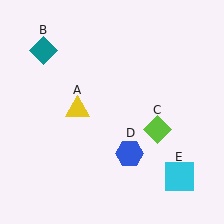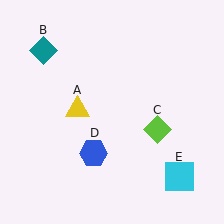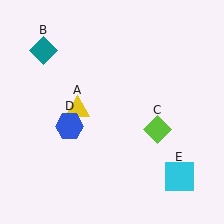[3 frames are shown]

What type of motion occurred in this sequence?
The blue hexagon (object D) rotated clockwise around the center of the scene.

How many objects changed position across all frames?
1 object changed position: blue hexagon (object D).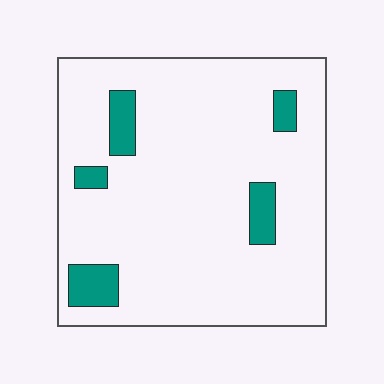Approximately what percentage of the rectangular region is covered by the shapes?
Approximately 10%.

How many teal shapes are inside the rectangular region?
5.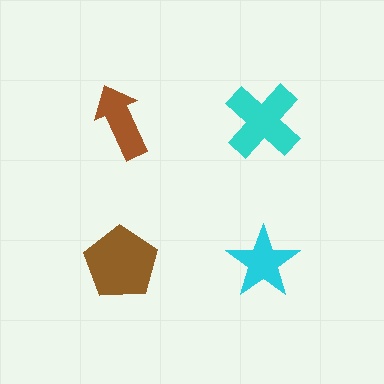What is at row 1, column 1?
A brown arrow.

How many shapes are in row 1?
2 shapes.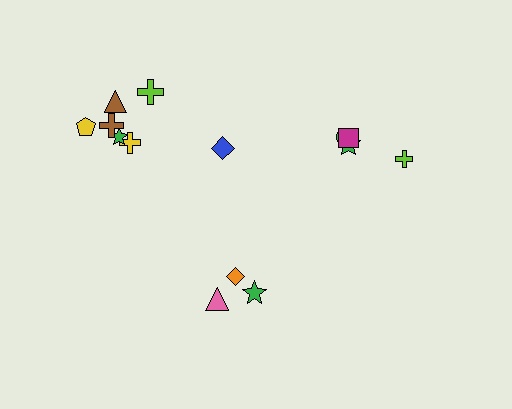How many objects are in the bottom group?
There are 3 objects.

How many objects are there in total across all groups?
There are 14 objects.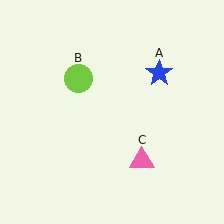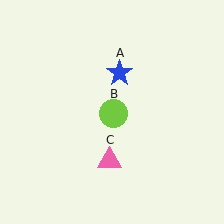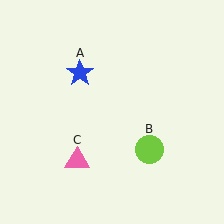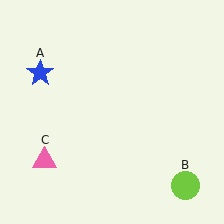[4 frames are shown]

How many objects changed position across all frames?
3 objects changed position: blue star (object A), lime circle (object B), pink triangle (object C).